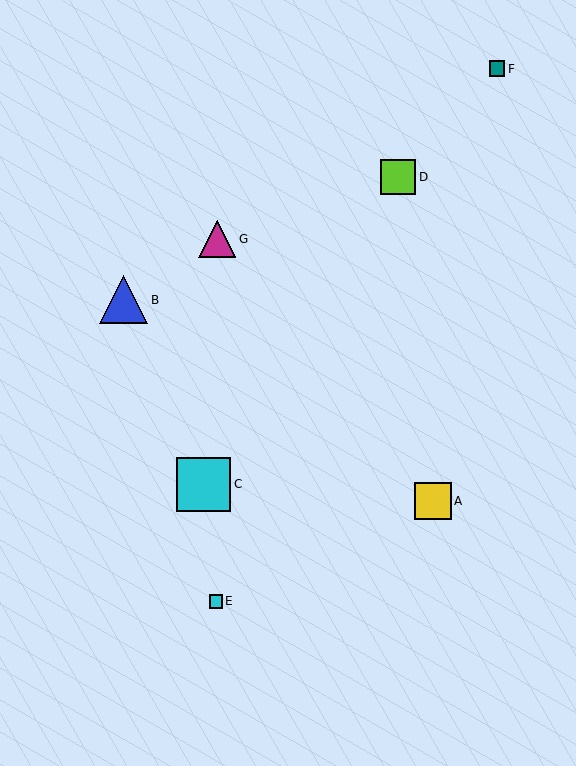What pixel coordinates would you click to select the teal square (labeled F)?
Click at (497, 69) to select the teal square F.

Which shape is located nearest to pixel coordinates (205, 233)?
The magenta triangle (labeled G) at (217, 239) is nearest to that location.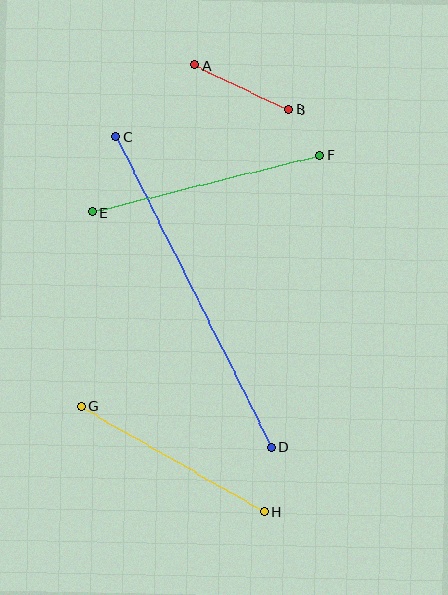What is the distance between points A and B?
The distance is approximately 104 pixels.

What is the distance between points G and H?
The distance is approximately 211 pixels.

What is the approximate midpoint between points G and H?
The midpoint is at approximately (173, 459) pixels.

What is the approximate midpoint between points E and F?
The midpoint is at approximately (206, 184) pixels.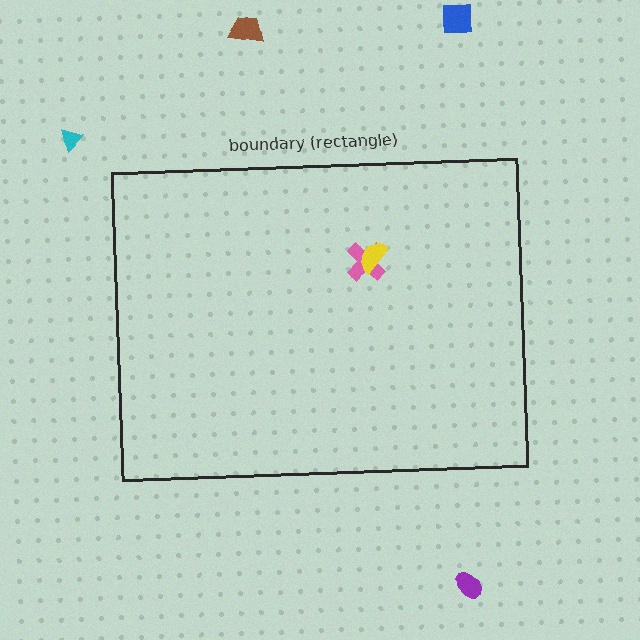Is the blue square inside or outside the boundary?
Outside.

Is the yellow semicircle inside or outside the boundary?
Inside.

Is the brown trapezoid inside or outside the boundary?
Outside.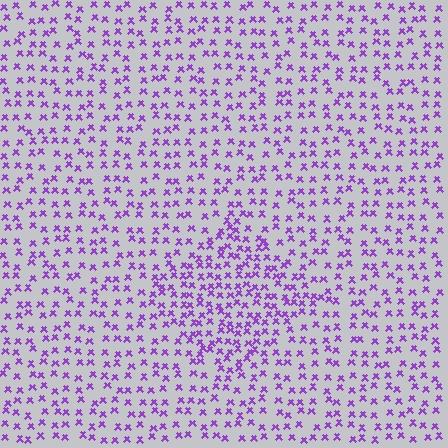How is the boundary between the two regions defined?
The boundary is defined by a change in element density (approximately 1.7x ratio). All elements are the same color, size, and shape.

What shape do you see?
I see a diamond.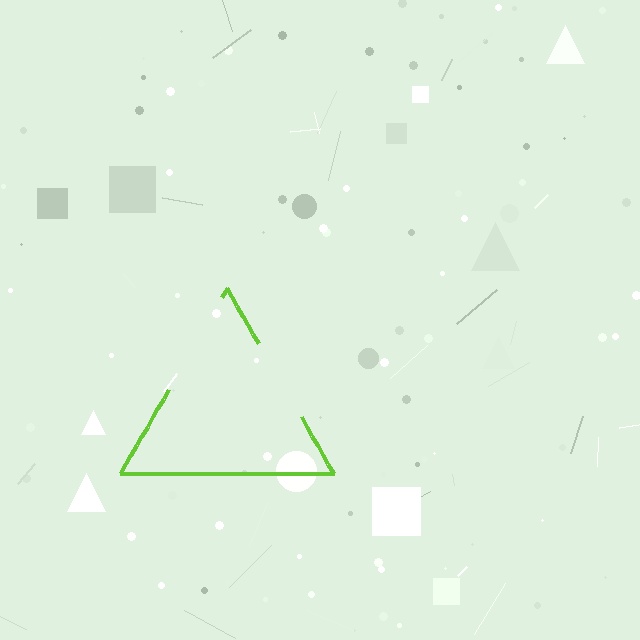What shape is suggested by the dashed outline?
The dashed outline suggests a triangle.